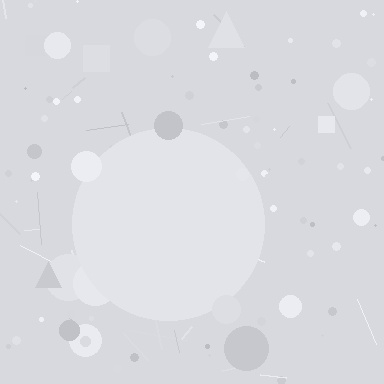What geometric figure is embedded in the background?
A circle is embedded in the background.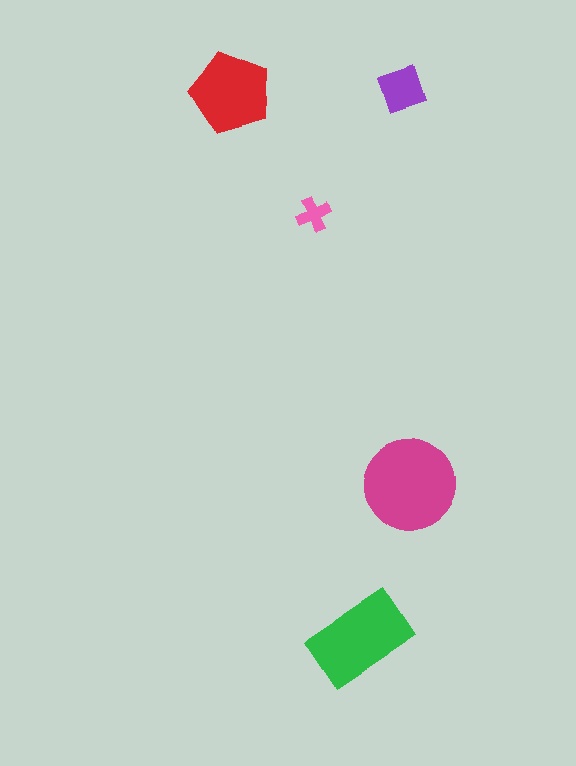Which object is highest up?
The red pentagon is topmost.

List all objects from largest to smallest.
The magenta circle, the green rectangle, the red pentagon, the purple diamond, the pink cross.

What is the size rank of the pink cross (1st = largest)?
5th.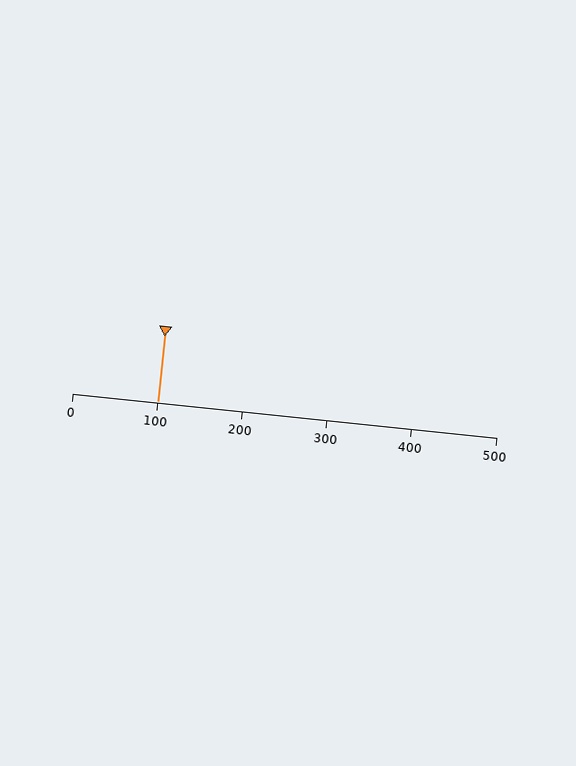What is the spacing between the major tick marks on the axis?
The major ticks are spaced 100 apart.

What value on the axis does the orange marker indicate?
The marker indicates approximately 100.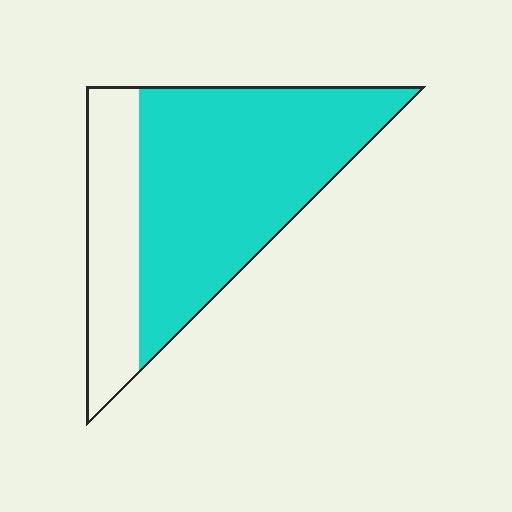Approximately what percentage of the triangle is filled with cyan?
Approximately 70%.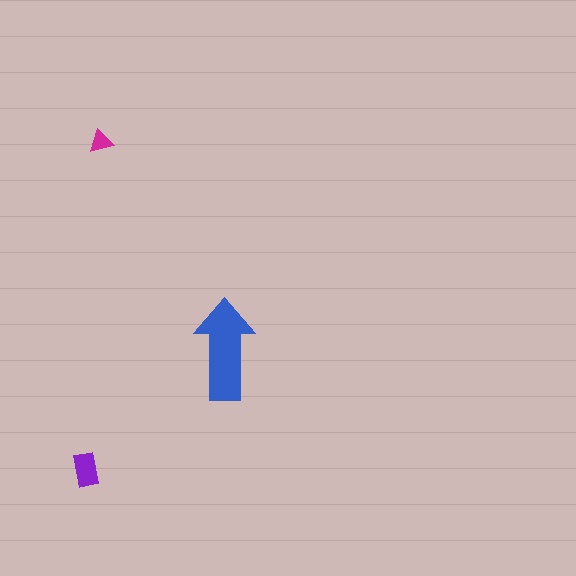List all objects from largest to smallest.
The blue arrow, the purple rectangle, the magenta triangle.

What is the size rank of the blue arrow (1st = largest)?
1st.